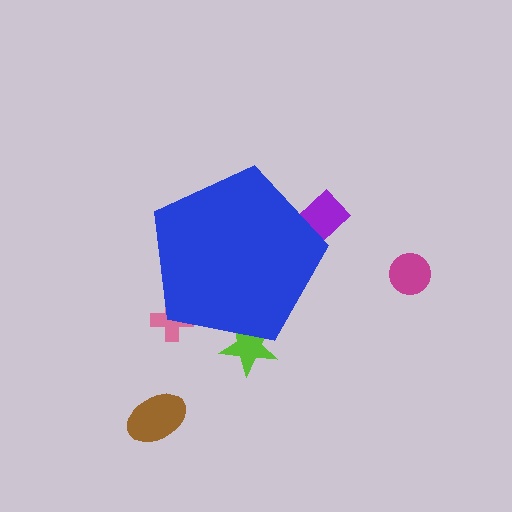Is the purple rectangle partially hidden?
Yes, the purple rectangle is partially hidden behind the blue pentagon.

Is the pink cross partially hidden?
Yes, the pink cross is partially hidden behind the blue pentagon.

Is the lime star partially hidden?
Yes, the lime star is partially hidden behind the blue pentagon.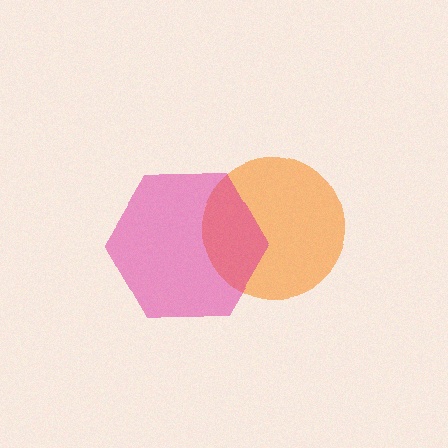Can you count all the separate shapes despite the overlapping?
Yes, there are 2 separate shapes.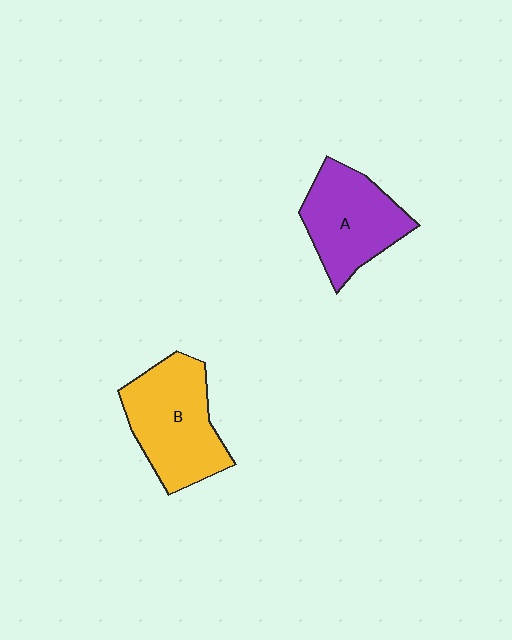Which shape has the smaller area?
Shape A (purple).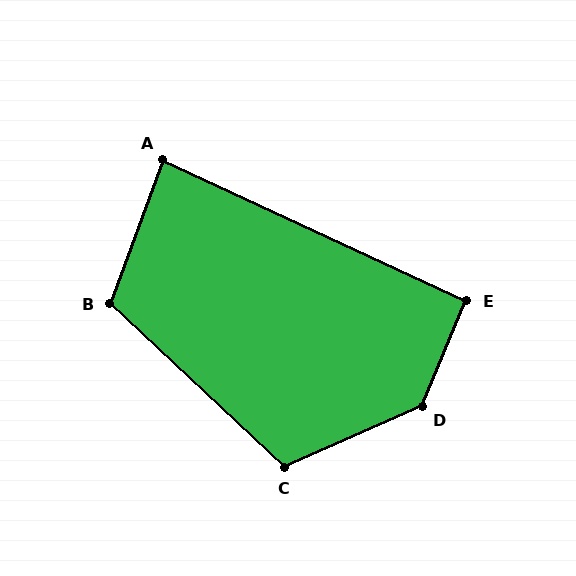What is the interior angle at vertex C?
Approximately 113 degrees (obtuse).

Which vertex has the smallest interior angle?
A, at approximately 86 degrees.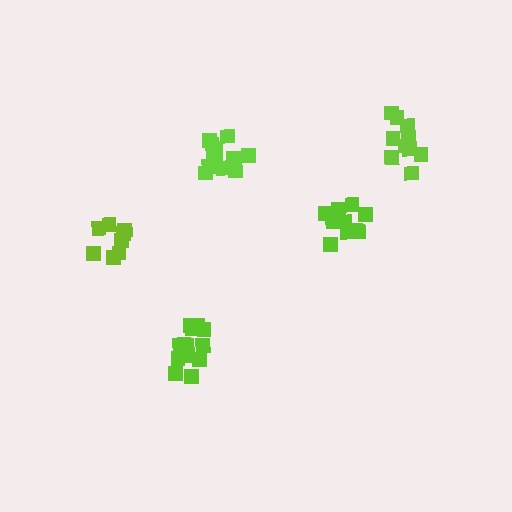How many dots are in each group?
Group 1: 10 dots, Group 2: 13 dots, Group 3: 13 dots, Group 4: 8 dots, Group 5: 14 dots (58 total).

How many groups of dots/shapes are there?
There are 5 groups.